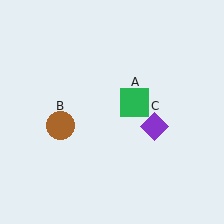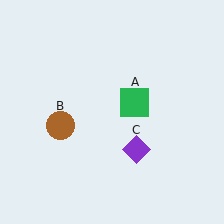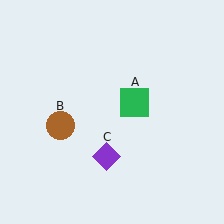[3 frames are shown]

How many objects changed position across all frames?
1 object changed position: purple diamond (object C).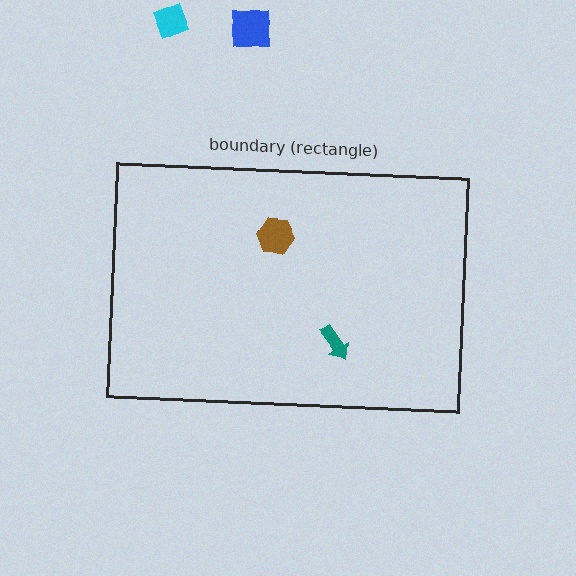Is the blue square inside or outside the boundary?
Outside.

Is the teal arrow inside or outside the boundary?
Inside.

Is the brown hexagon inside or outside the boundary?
Inside.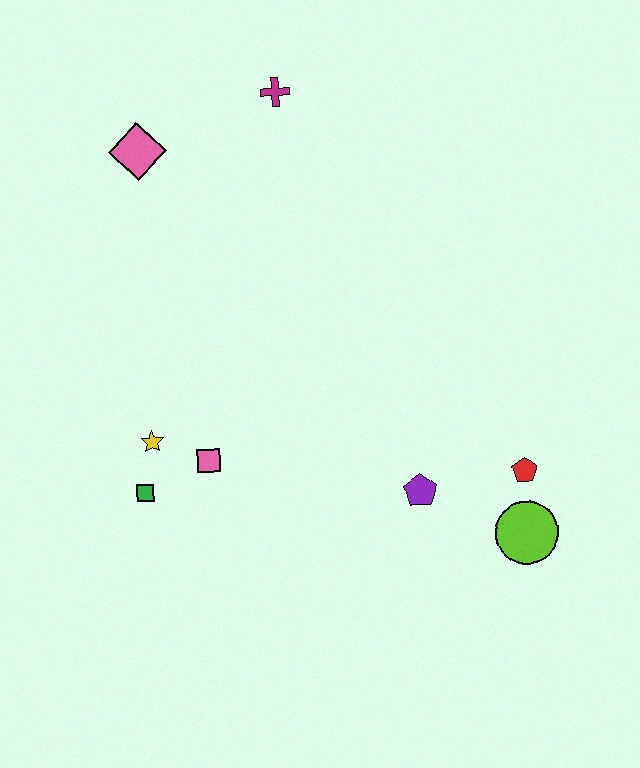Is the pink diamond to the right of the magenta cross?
No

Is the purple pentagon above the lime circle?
Yes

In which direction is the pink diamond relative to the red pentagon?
The pink diamond is to the left of the red pentagon.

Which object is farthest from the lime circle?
The pink diamond is farthest from the lime circle.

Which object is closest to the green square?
The yellow star is closest to the green square.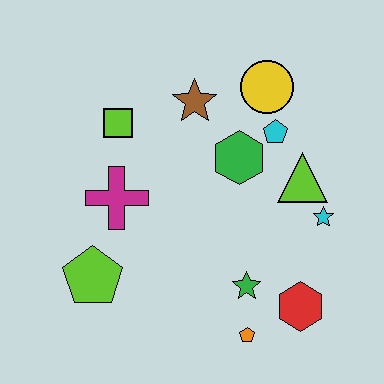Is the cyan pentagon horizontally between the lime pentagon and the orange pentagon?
No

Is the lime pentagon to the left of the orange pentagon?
Yes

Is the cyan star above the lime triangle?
No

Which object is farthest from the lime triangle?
The lime pentagon is farthest from the lime triangle.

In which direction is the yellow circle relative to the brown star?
The yellow circle is to the right of the brown star.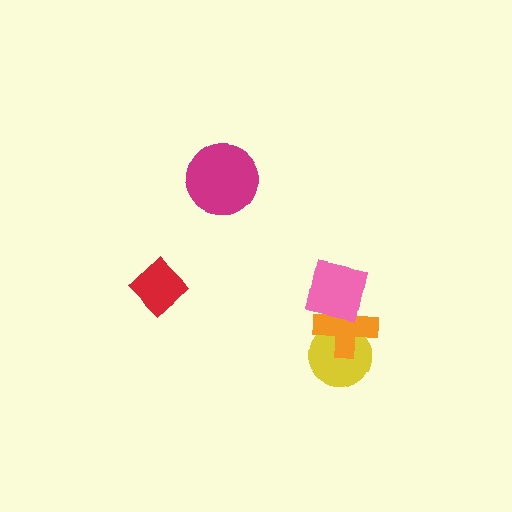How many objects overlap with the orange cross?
2 objects overlap with the orange cross.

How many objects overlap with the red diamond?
0 objects overlap with the red diamond.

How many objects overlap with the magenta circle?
0 objects overlap with the magenta circle.